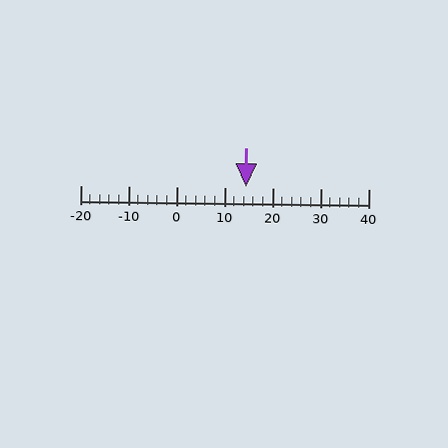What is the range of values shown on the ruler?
The ruler shows values from -20 to 40.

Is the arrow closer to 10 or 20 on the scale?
The arrow is closer to 10.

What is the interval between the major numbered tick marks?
The major tick marks are spaced 10 units apart.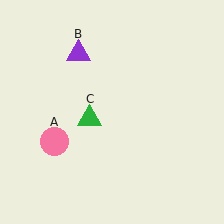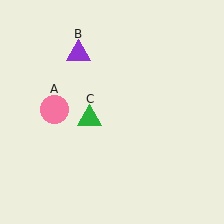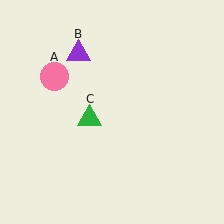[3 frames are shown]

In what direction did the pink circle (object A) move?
The pink circle (object A) moved up.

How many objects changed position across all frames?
1 object changed position: pink circle (object A).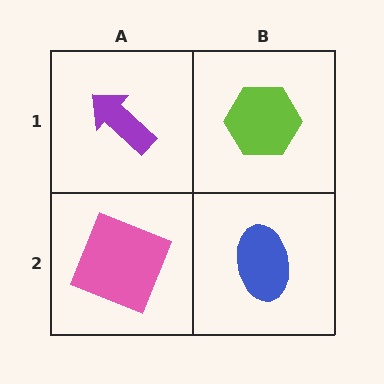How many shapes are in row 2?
2 shapes.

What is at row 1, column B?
A lime hexagon.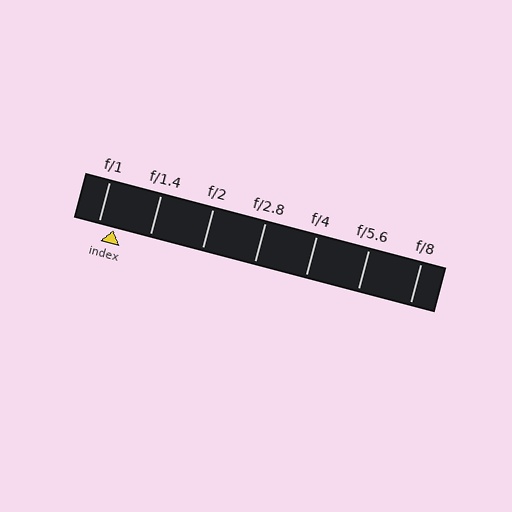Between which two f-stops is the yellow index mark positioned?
The index mark is between f/1 and f/1.4.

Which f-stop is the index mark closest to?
The index mark is closest to f/1.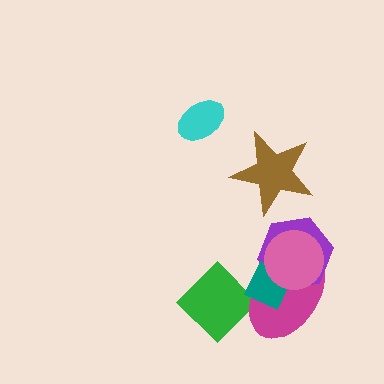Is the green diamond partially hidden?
Yes, it is partially covered by another shape.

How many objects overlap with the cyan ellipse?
0 objects overlap with the cyan ellipse.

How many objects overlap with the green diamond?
2 objects overlap with the green diamond.